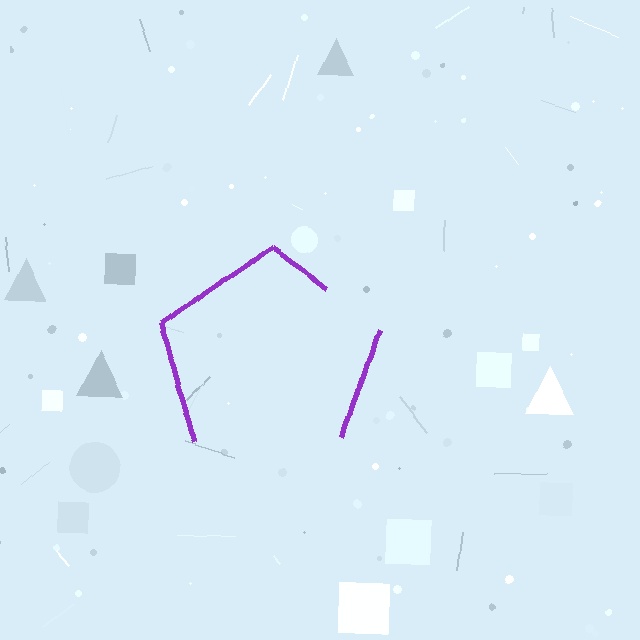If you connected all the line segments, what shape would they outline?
They would outline a pentagon.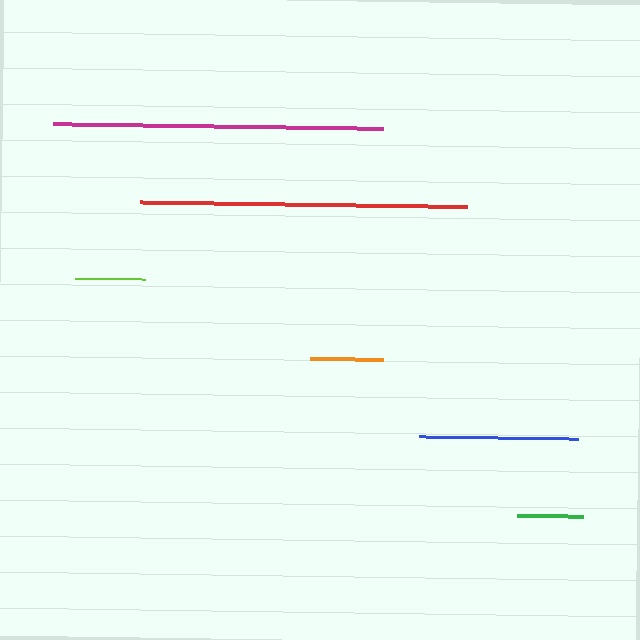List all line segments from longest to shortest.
From longest to shortest: magenta, red, blue, orange, lime, green.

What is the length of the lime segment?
The lime segment is approximately 70 pixels long.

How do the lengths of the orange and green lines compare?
The orange and green lines are approximately the same length.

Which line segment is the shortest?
The green line is the shortest at approximately 67 pixels.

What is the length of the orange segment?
The orange segment is approximately 73 pixels long.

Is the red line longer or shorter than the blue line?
The red line is longer than the blue line.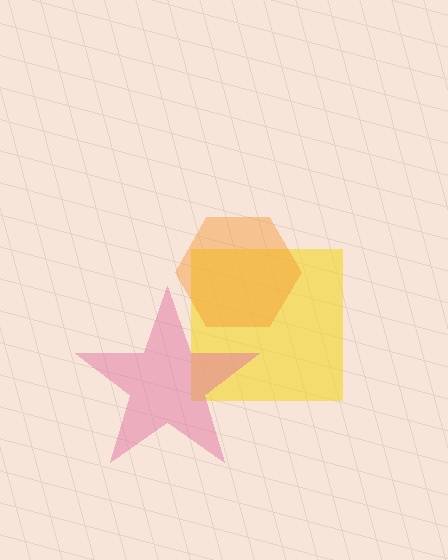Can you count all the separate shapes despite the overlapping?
Yes, there are 3 separate shapes.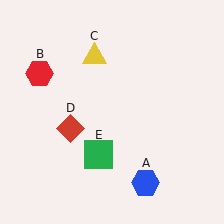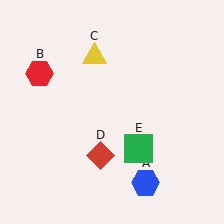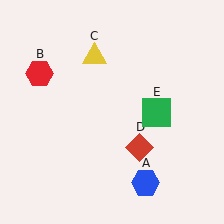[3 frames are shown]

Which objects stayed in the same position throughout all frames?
Blue hexagon (object A) and red hexagon (object B) and yellow triangle (object C) remained stationary.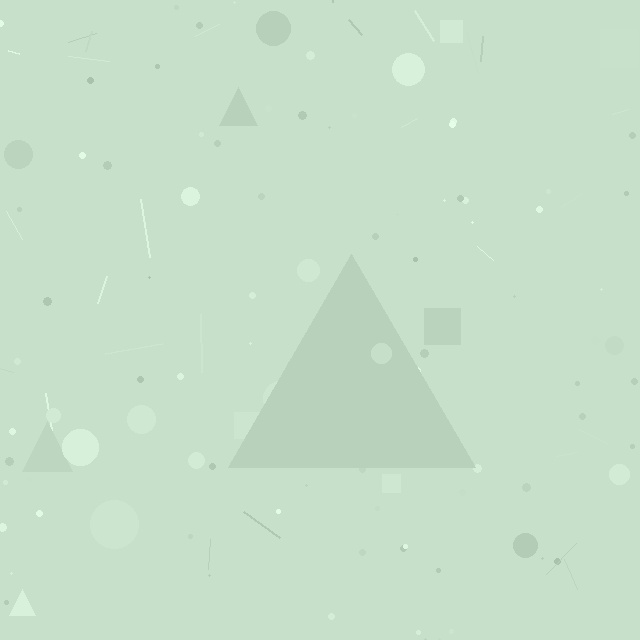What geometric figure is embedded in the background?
A triangle is embedded in the background.